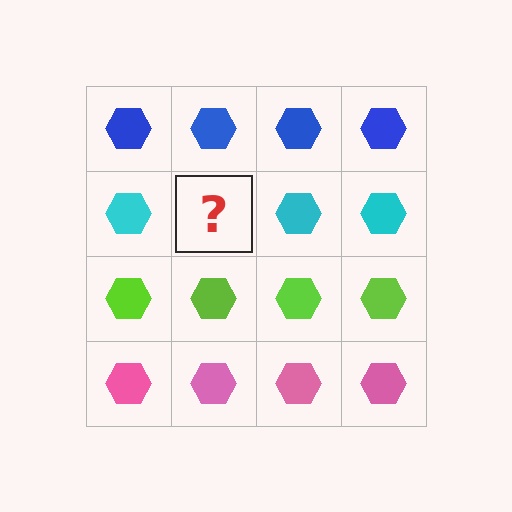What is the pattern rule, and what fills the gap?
The rule is that each row has a consistent color. The gap should be filled with a cyan hexagon.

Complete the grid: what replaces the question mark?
The question mark should be replaced with a cyan hexagon.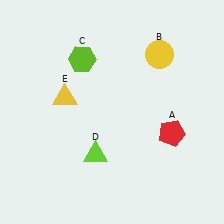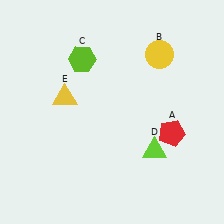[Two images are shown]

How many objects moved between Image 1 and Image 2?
1 object moved between the two images.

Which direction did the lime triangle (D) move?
The lime triangle (D) moved right.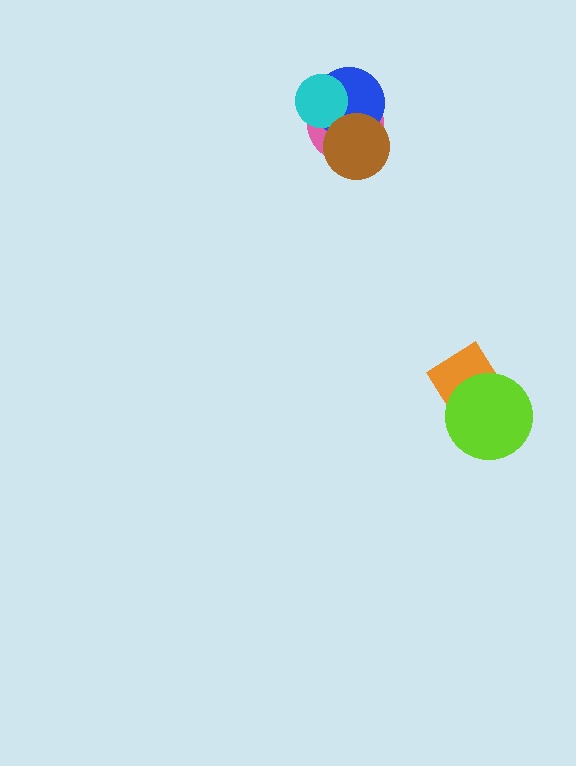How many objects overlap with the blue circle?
3 objects overlap with the blue circle.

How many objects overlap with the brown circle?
2 objects overlap with the brown circle.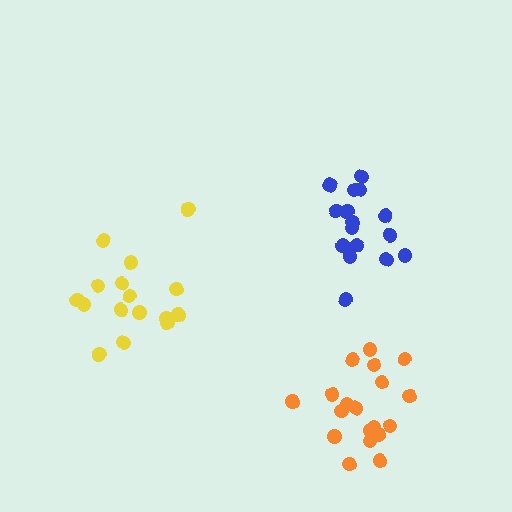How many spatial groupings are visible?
There are 3 spatial groupings.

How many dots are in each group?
Group 1: 17 dots, Group 2: 17 dots, Group 3: 19 dots (53 total).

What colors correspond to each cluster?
The clusters are colored: blue, yellow, orange.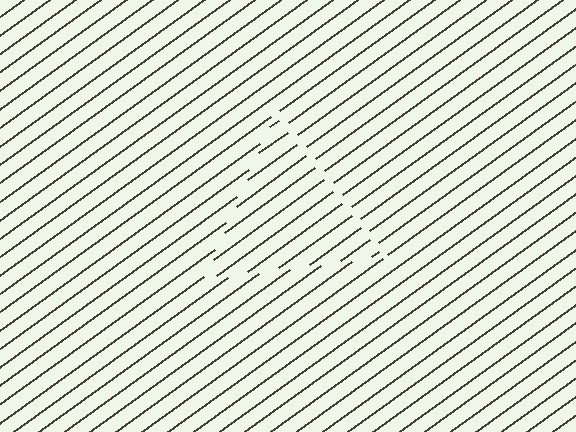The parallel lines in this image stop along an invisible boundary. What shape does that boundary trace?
An illusory triangle. The interior of the shape contains the same grating, shifted by half a period — the contour is defined by the phase discontinuity where line-ends from the inner and outer gratings abut.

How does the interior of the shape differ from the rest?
The interior of the shape contains the same grating, shifted by half a period — the contour is defined by the phase discontinuity where line-ends from the inner and outer gratings abut.